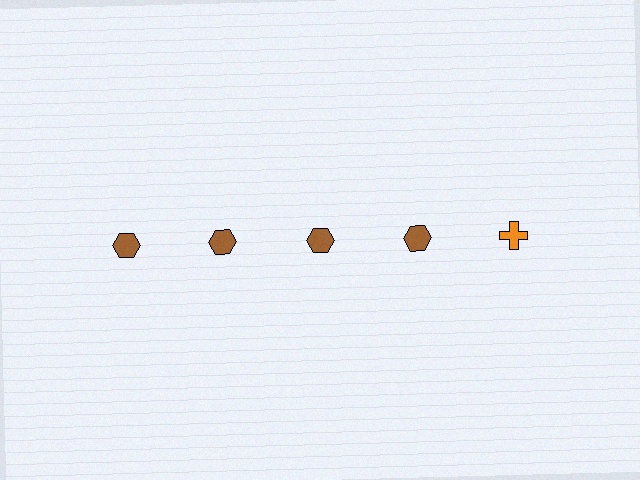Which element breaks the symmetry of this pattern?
The orange cross in the top row, rightmost column breaks the symmetry. All other shapes are brown hexagons.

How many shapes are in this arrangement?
There are 5 shapes arranged in a grid pattern.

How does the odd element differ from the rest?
It differs in both color (orange instead of brown) and shape (cross instead of hexagon).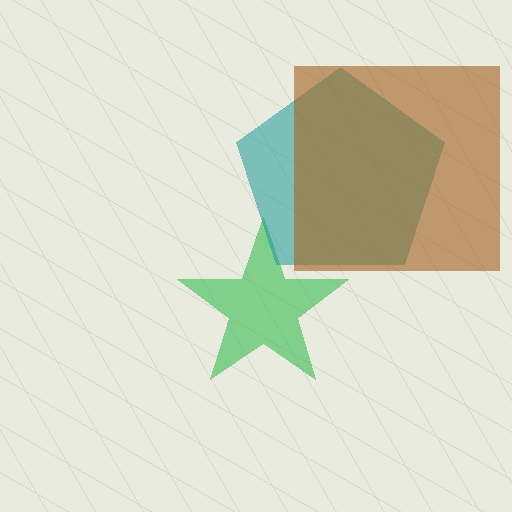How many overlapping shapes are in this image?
There are 3 overlapping shapes in the image.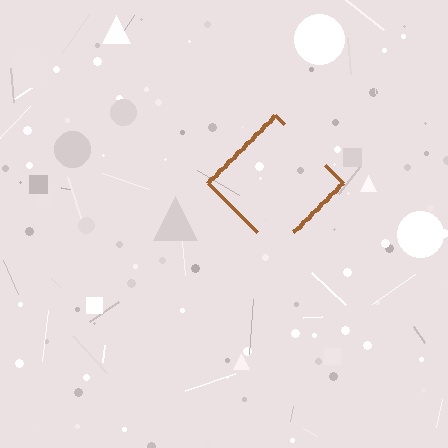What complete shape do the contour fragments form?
The contour fragments form a diamond.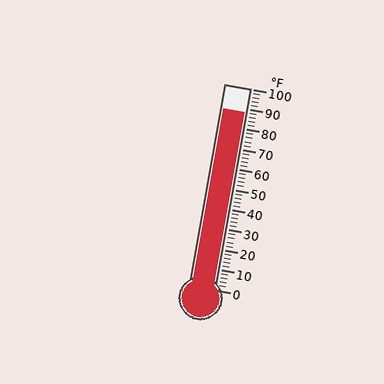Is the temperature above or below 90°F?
The temperature is below 90°F.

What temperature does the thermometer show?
The thermometer shows approximately 88°F.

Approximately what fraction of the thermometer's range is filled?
The thermometer is filled to approximately 90% of its range.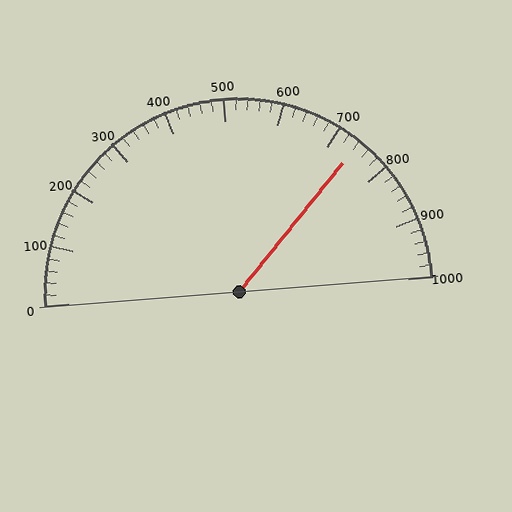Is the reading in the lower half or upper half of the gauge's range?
The reading is in the upper half of the range (0 to 1000).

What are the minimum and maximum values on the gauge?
The gauge ranges from 0 to 1000.